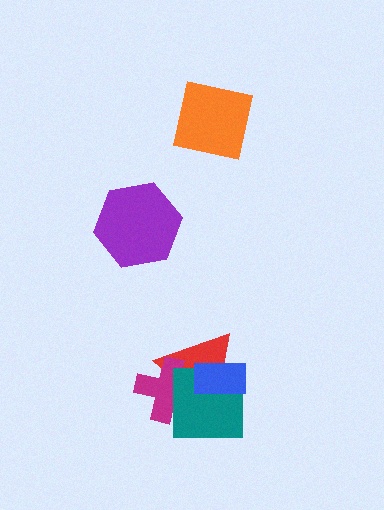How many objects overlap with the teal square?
3 objects overlap with the teal square.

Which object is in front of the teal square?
The blue rectangle is in front of the teal square.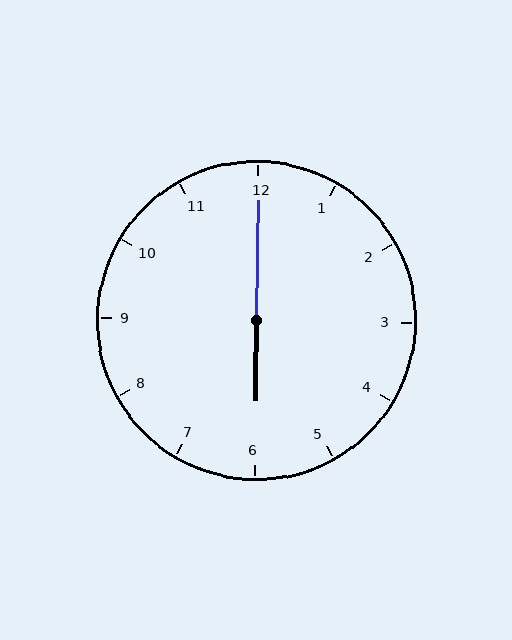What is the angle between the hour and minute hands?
Approximately 180 degrees.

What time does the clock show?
6:00.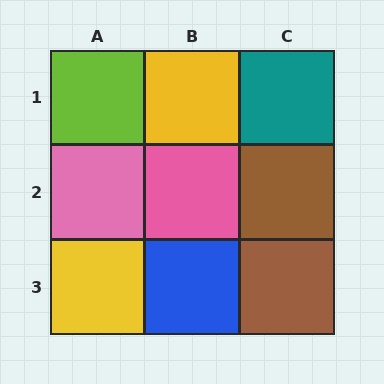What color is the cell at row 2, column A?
Pink.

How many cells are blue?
1 cell is blue.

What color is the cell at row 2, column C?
Brown.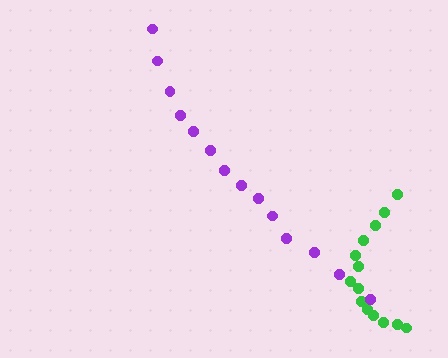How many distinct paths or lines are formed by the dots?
There are 2 distinct paths.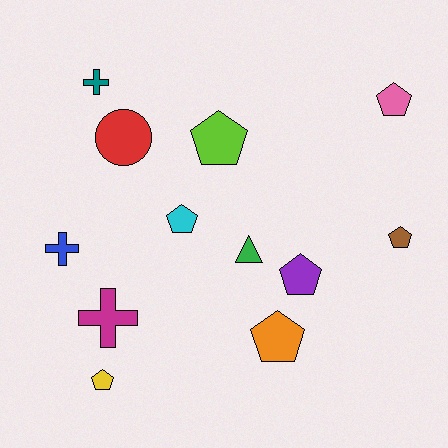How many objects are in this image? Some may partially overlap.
There are 12 objects.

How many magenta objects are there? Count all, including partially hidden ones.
There is 1 magenta object.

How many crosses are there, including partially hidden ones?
There are 3 crosses.